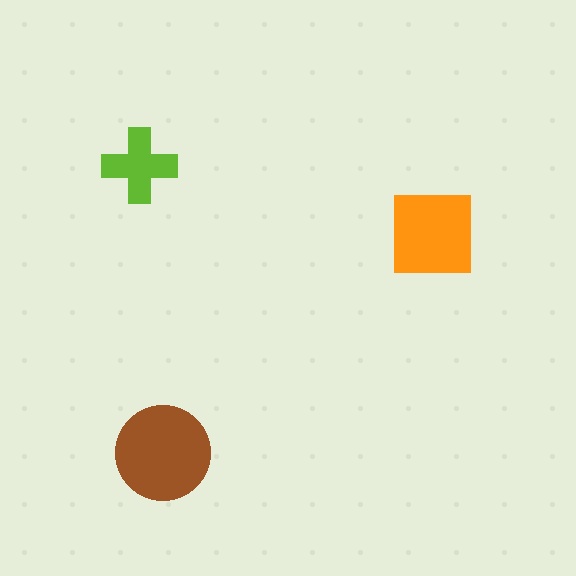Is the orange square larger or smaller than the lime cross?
Larger.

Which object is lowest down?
The brown circle is bottommost.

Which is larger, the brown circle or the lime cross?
The brown circle.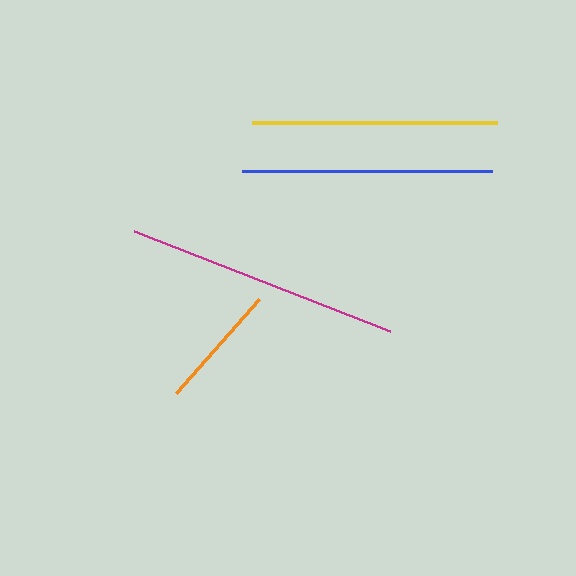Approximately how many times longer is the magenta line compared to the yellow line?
The magenta line is approximately 1.1 times the length of the yellow line.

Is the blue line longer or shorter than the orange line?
The blue line is longer than the orange line.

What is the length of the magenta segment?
The magenta segment is approximately 274 pixels long.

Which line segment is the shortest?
The orange line is the shortest at approximately 125 pixels.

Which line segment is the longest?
The magenta line is the longest at approximately 274 pixels.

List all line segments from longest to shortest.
From longest to shortest: magenta, blue, yellow, orange.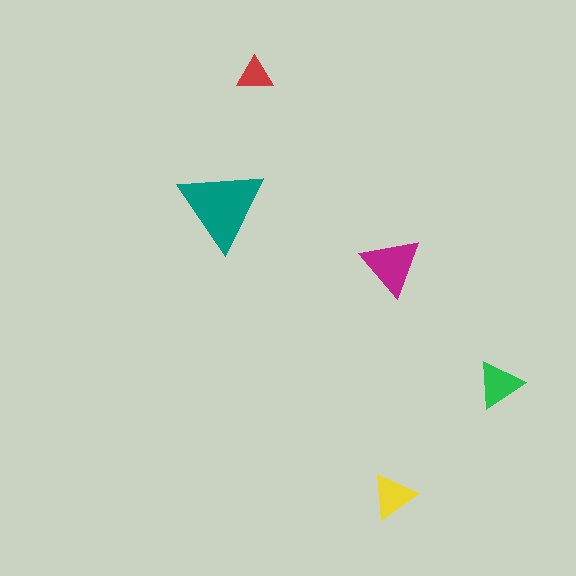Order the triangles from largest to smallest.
the teal one, the magenta one, the green one, the yellow one, the red one.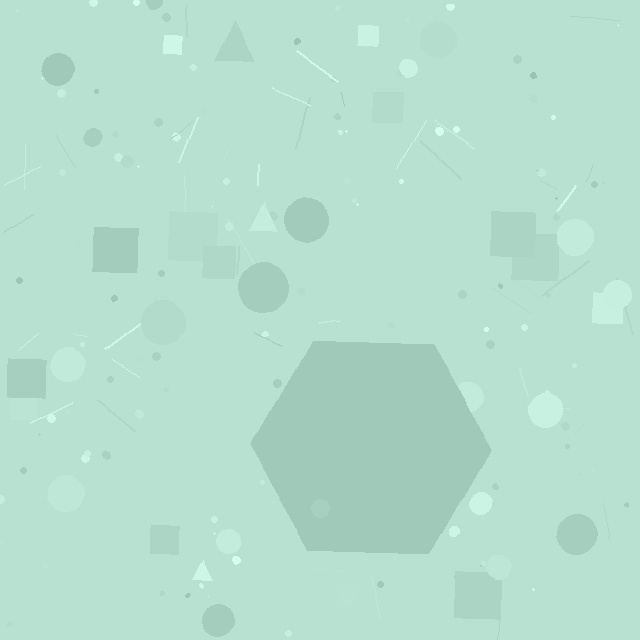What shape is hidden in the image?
A hexagon is hidden in the image.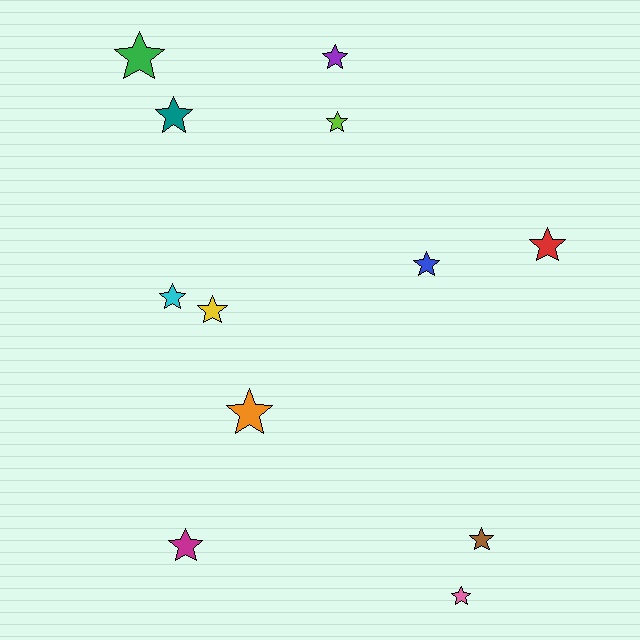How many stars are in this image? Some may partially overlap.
There are 12 stars.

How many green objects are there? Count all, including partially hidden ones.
There is 1 green object.